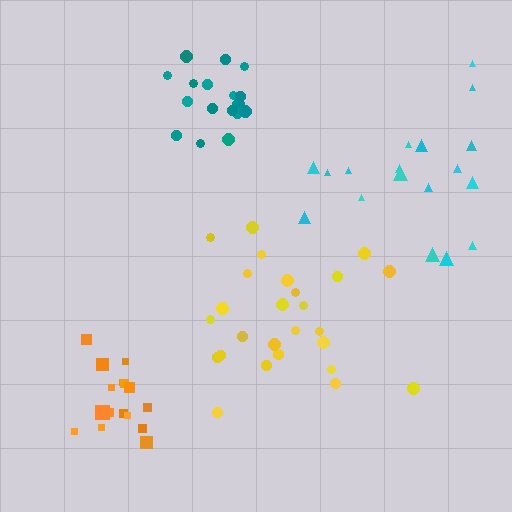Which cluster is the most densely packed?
Teal.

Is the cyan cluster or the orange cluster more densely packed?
Orange.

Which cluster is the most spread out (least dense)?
Cyan.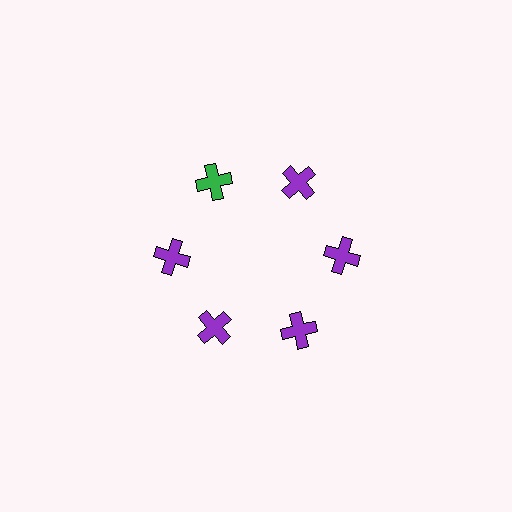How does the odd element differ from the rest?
It has a different color: green instead of purple.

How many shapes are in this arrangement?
There are 6 shapes arranged in a ring pattern.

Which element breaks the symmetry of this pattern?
The green cross at roughly the 11 o'clock position breaks the symmetry. All other shapes are purple crosses.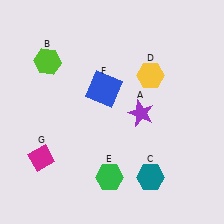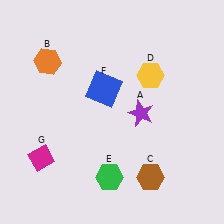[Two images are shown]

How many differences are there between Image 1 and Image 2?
There are 2 differences between the two images.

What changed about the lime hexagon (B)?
In Image 1, B is lime. In Image 2, it changed to orange.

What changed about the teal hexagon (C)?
In Image 1, C is teal. In Image 2, it changed to brown.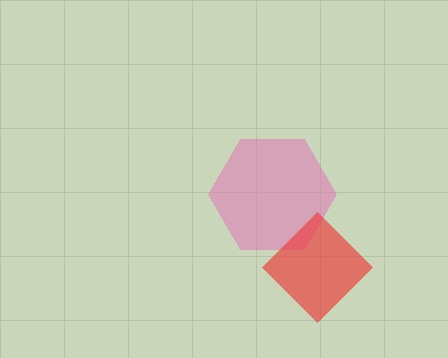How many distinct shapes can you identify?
There are 2 distinct shapes: a pink hexagon, a red diamond.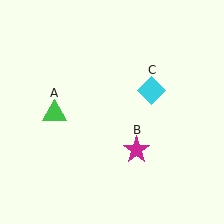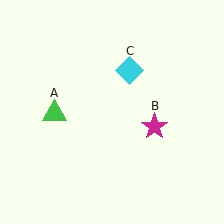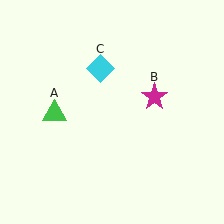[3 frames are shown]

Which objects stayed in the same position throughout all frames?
Green triangle (object A) remained stationary.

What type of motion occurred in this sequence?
The magenta star (object B), cyan diamond (object C) rotated counterclockwise around the center of the scene.